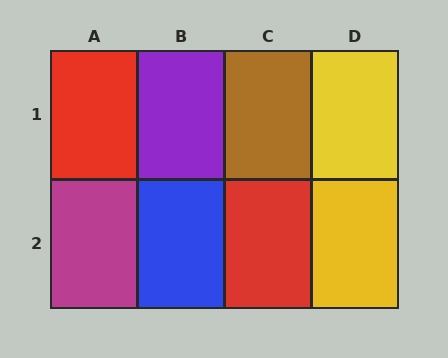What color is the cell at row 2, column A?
Magenta.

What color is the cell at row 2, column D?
Yellow.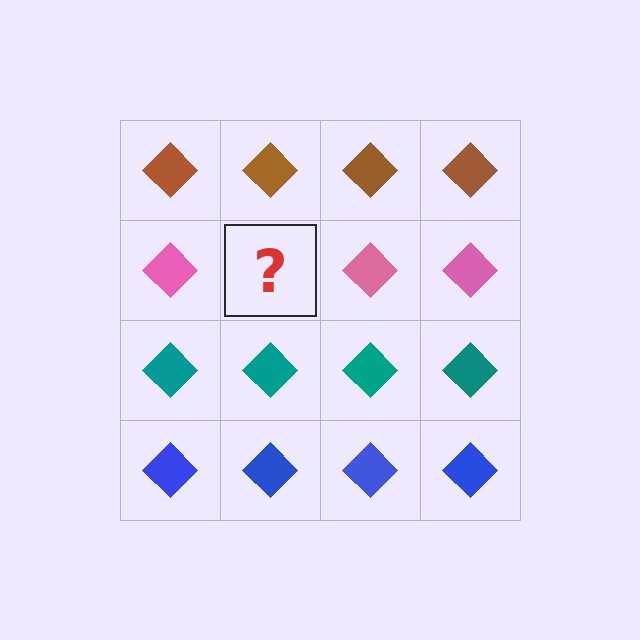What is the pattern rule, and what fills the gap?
The rule is that each row has a consistent color. The gap should be filled with a pink diamond.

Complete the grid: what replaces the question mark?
The question mark should be replaced with a pink diamond.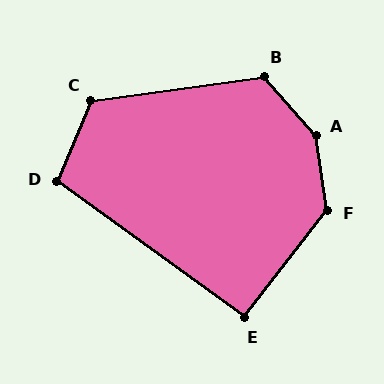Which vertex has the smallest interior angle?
E, at approximately 92 degrees.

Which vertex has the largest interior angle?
A, at approximately 147 degrees.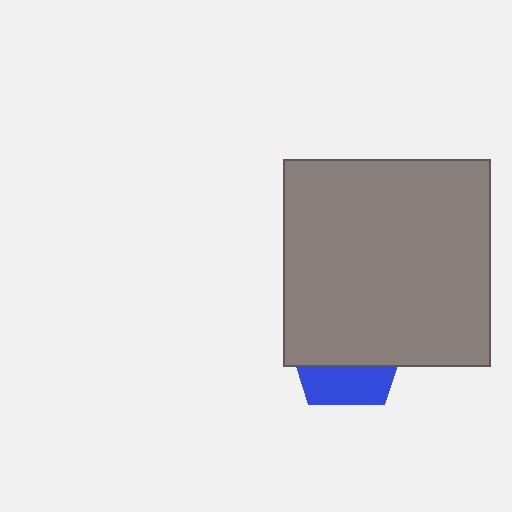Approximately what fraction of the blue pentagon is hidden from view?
Roughly 67% of the blue pentagon is hidden behind the gray square.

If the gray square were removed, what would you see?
You would see the complete blue pentagon.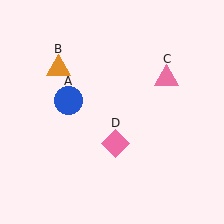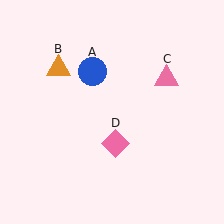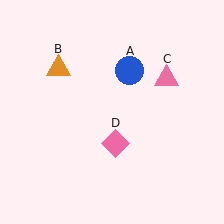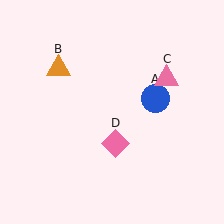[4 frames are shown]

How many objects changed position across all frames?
1 object changed position: blue circle (object A).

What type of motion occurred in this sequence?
The blue circle (object A) rotated clockwise around the center of the scene.